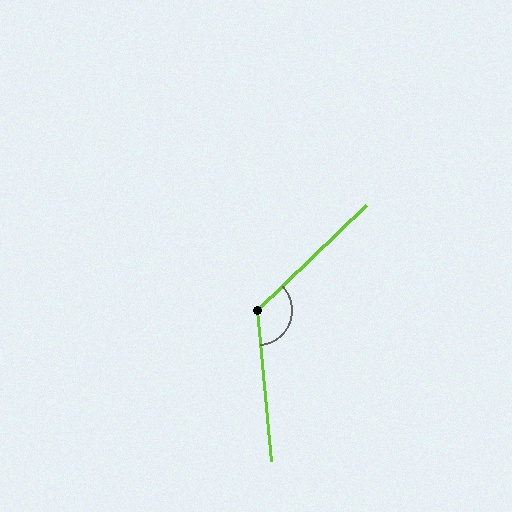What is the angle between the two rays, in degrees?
Approximately 129 degrees.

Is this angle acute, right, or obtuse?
It is obtuse.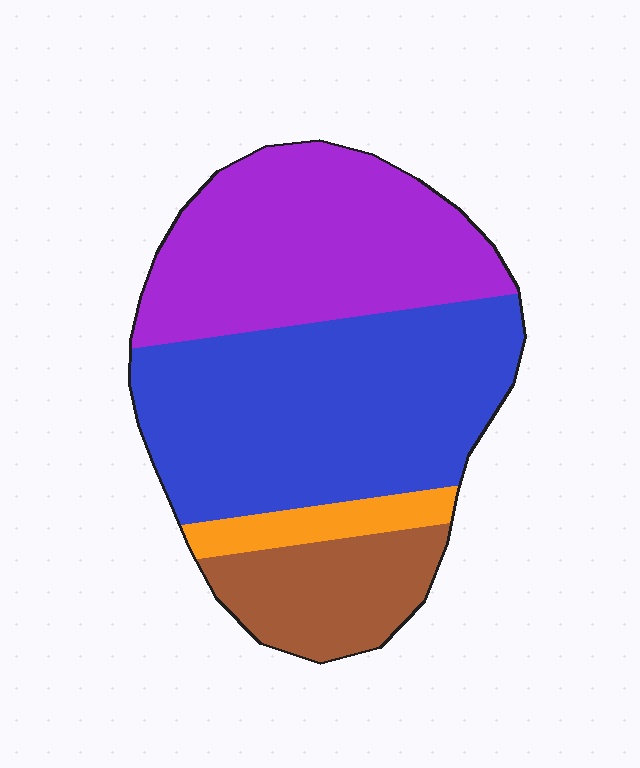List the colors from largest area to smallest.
From largest to smallest: blue, purple, brown, orange.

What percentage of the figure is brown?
Brown covers around 15% of the figure.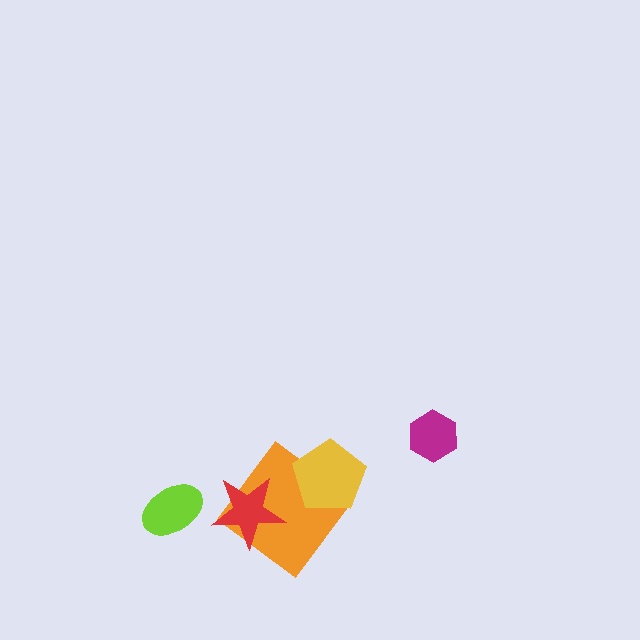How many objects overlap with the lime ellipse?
0 objects overlap with the lime ellipse.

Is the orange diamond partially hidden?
Yes, it is partially covered by another shape.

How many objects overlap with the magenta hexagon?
0 objects overlap with the magenta hexagon.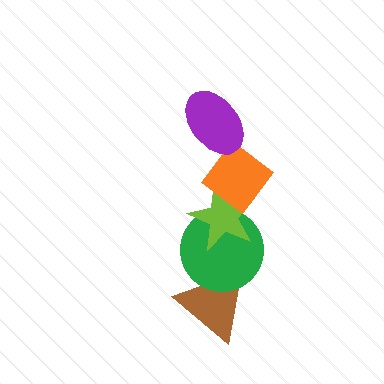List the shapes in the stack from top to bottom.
From top to bottom: the purple ellipse, the orange diamond, the lime star, the green circle, the brown triangle.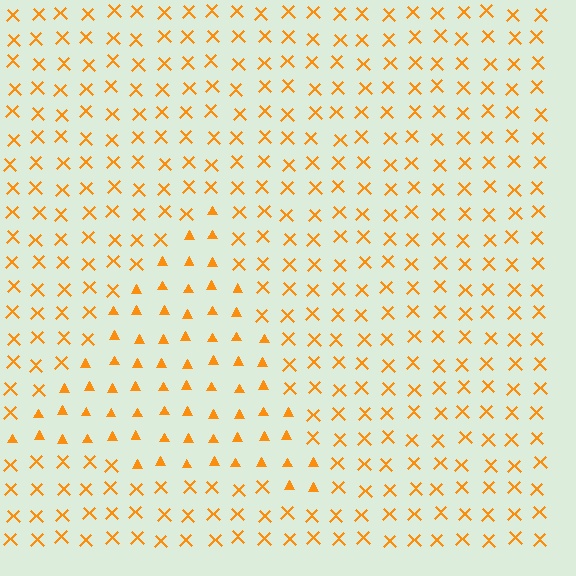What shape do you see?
I see a triangle.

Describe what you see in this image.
The image is filled with small orange elements arranged in a uniform grid. A triangle-shaped region contains triangles, while the surrounding area contains X marks. The boundary is defined purely by the change in element shape.